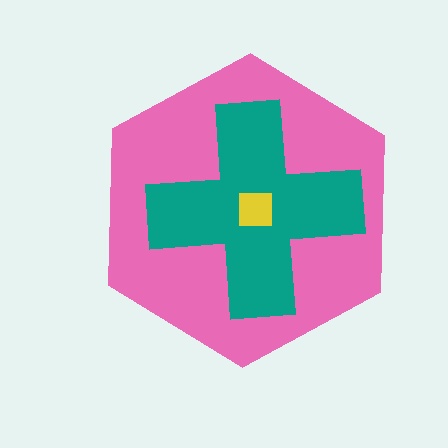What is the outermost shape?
The pink hexagon.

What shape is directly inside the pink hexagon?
The teal cross.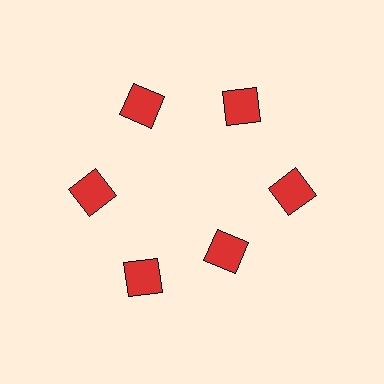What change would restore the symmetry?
The symmetry would be restored by moving it outward, back onto the ring so that all 6 squares sit at equal angles and equal distance from the center.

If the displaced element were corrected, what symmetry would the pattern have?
It would have 6-fold rotational symmetry — the pattern would map onto itself every 60 degrees.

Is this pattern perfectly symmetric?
No. The 6 red squares are arranged in a ring, but one element near the 5 o'clock position is pulled inward toward the center, breaking the 6-fold rotational symmetry.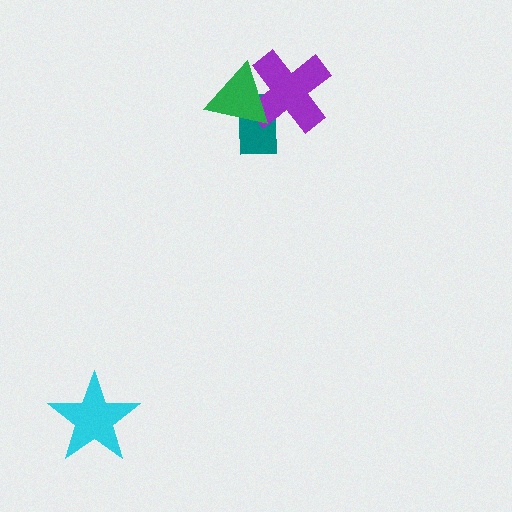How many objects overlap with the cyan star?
0 objects overlap with the cyan star.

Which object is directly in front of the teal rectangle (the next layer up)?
The purple cross is directly in front of the teal rectangle.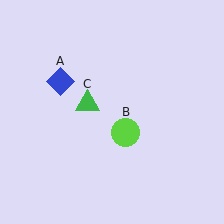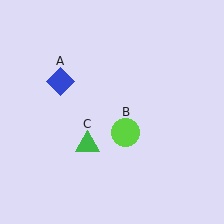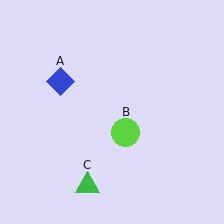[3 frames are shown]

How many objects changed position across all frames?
1 object changed position: green triangle (object C).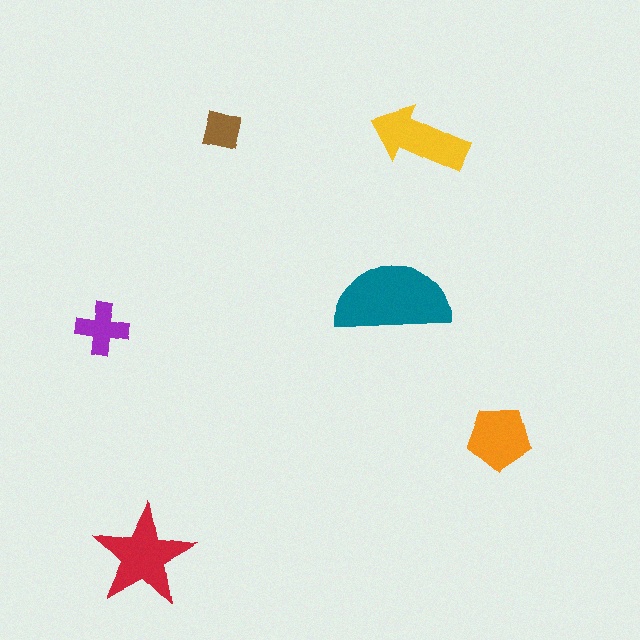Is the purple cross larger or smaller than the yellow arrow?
Smaller.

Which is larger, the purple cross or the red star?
The red star.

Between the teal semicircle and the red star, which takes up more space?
The teal semicircle.